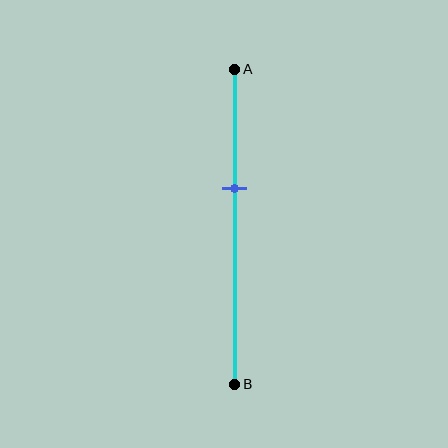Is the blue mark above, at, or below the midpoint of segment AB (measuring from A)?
The blue mark is above the midpoint of segment AB.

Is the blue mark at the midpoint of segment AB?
No, the mark is at about 40% from A, not at the 50% midpoint.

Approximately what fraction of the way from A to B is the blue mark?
The blue mark is approximately 40% of the way from A to B.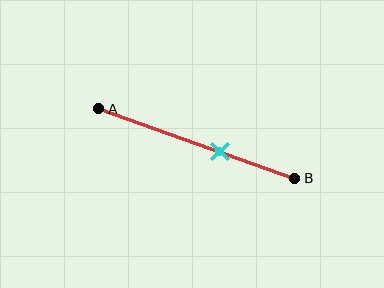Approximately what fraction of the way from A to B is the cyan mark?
The cyan mark is approximately 60% of the way from A to B.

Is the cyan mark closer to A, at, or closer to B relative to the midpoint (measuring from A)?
The cyan mark is closer to point B than the midpoint of segment AB.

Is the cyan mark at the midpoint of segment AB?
No, the mark is at about 60% from A, not at the 50% midpoint.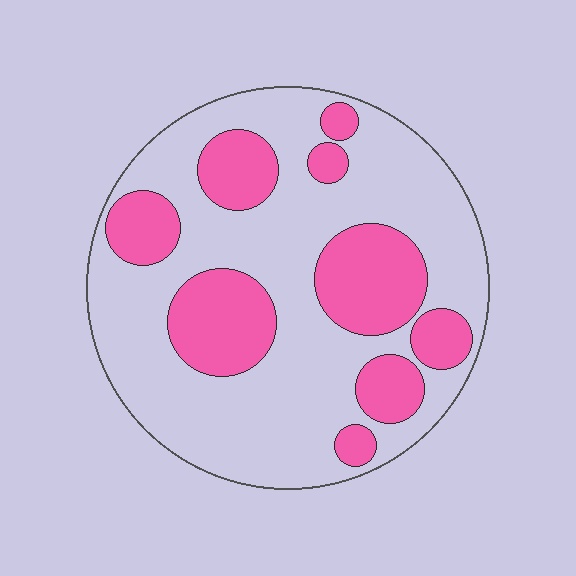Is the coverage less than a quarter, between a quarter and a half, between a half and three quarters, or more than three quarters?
Between a quarter and a half.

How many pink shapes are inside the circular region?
9.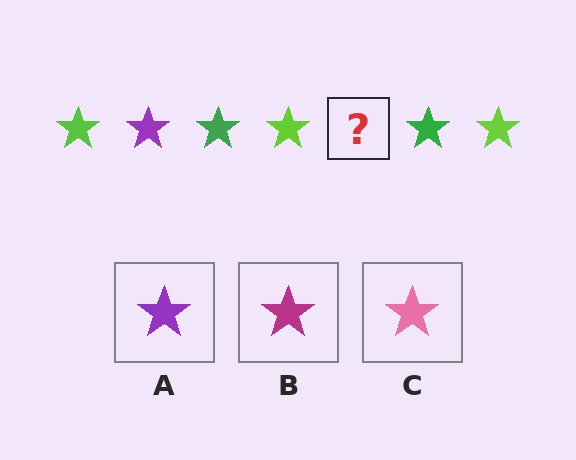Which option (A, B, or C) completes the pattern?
A.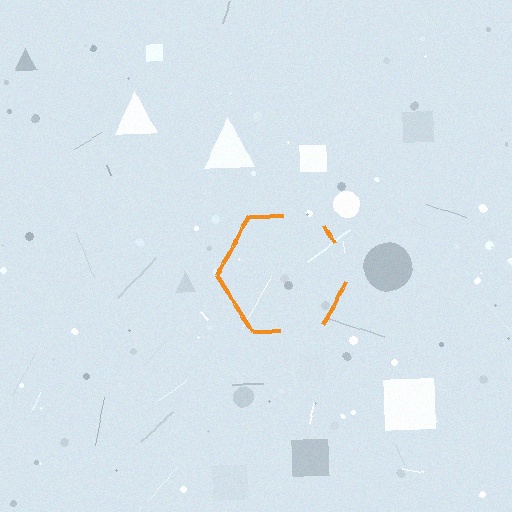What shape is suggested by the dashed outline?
The dashed outline suggests a hexagon.